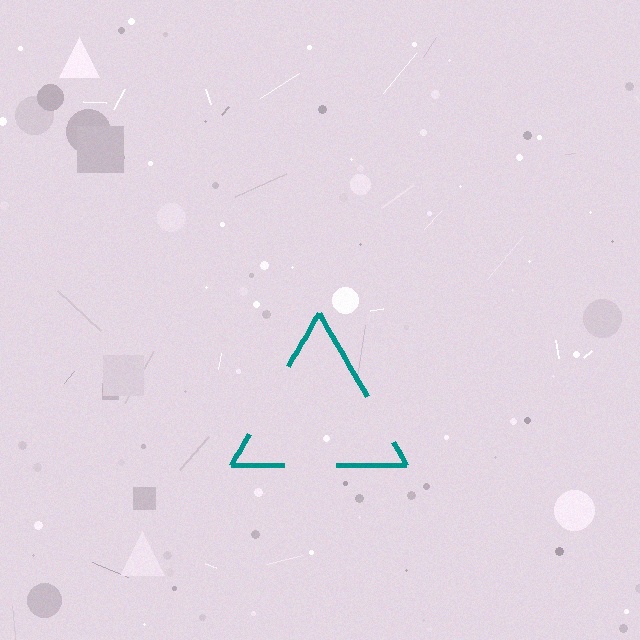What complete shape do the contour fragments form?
The contour fragments form a triangle.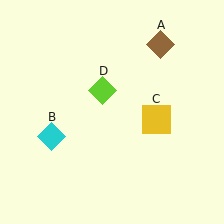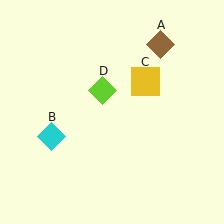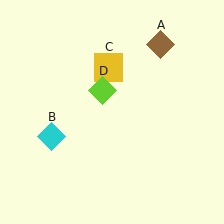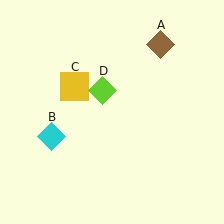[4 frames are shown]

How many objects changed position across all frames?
1 object changed position: yellow square (object C).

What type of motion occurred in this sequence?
The yellow square (object C) rotated counterclockwise around the center of the scene.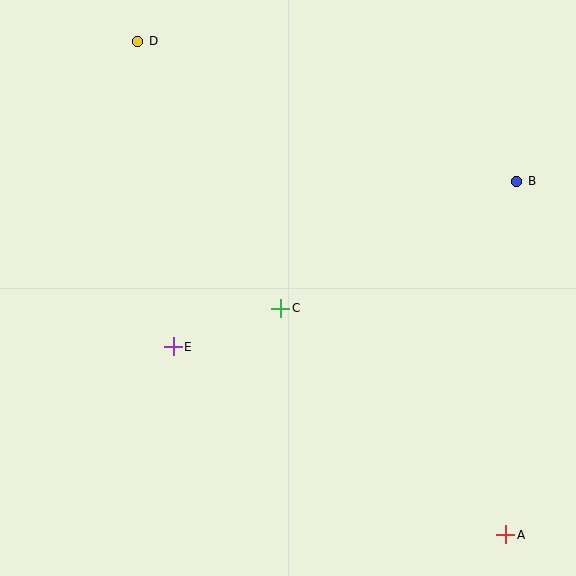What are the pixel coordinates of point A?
Point A is at (506, 535).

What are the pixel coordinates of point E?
Point E is at (173, 347).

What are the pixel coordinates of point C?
Point C is at (281, 308).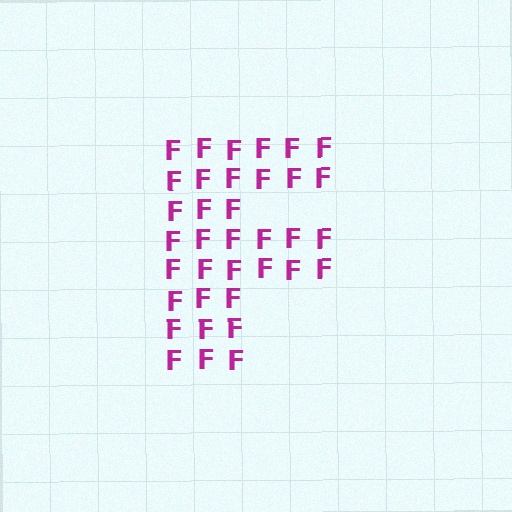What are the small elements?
The small elements are letter F's.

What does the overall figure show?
The overall figure shows the letter F.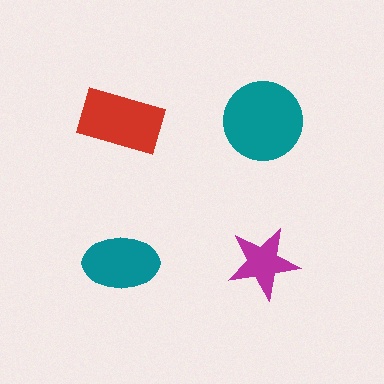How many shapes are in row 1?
2 shapes.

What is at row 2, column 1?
A teal ellipse.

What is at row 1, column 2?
A teal circle.